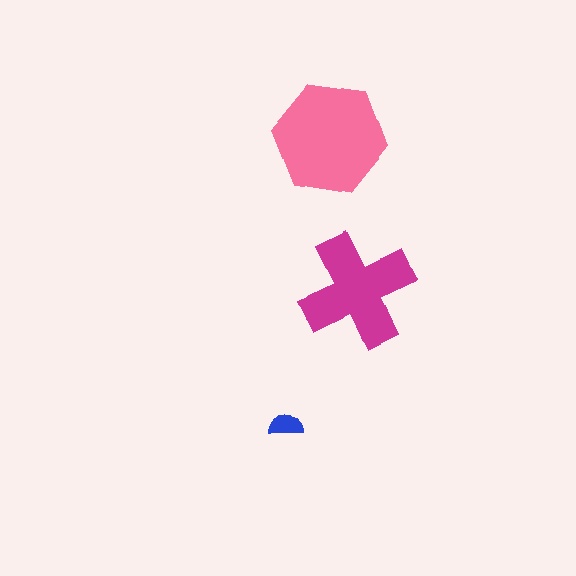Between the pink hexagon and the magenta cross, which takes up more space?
The pink hexagon.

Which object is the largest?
The pink hexagon.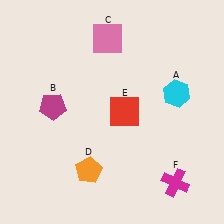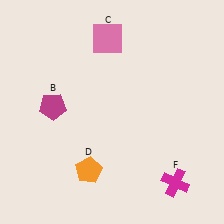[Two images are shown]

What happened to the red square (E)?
The red square (E) was removed in Image 2. It was in the top-right area of Image 1.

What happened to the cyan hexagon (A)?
The cyan hexagon (A) was removed in Image 2. It was in the top-right area of Image 1.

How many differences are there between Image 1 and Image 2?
There are 2 differences between the two images.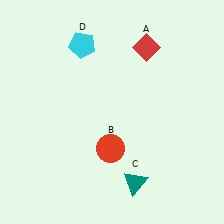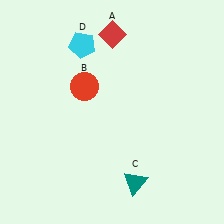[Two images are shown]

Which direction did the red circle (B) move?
The red circle (B) moved up.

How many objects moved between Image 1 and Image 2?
2 objects moved between the two images.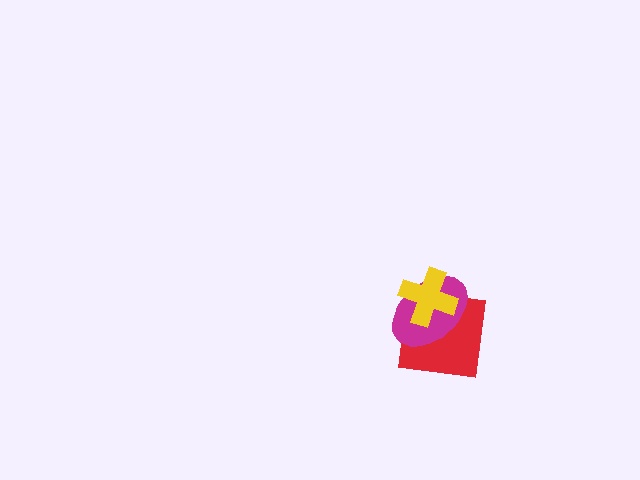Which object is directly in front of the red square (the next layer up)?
The magenta ellipse is directly in front of the red square.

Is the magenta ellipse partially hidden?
Yes, it is partially covered by another shape.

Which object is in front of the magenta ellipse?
The yellow cross is in front of the magenta ellipse.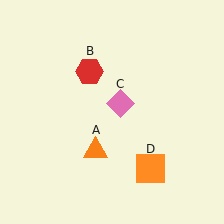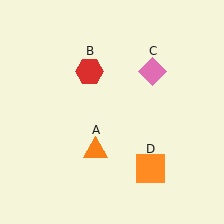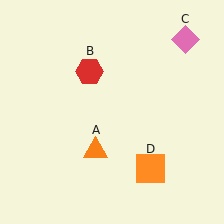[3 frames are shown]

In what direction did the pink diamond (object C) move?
The pink diamond (object C) moved up and to the right.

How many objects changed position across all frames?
1 object changed position: pink diamond (object C).